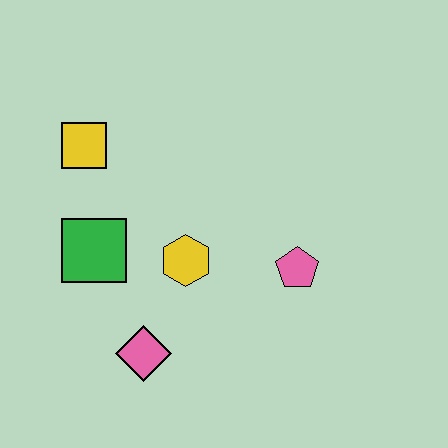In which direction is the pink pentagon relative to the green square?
The pink pentagon is to the right of the green square.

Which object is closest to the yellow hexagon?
The green square is closest to the yellow hexagon.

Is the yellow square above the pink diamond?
Yes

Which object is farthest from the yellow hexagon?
The yellow square is farthest from the yellow hexagon.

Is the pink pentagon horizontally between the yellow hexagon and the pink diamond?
No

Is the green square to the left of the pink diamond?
Yes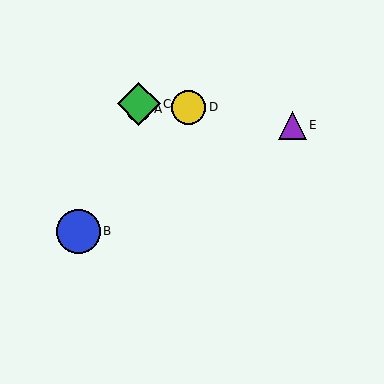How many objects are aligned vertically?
2 objects (A, C) are aligned vertically.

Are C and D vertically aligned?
No, C is at x≈139 and D is at x≈188.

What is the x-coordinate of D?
Object D is at x≈188.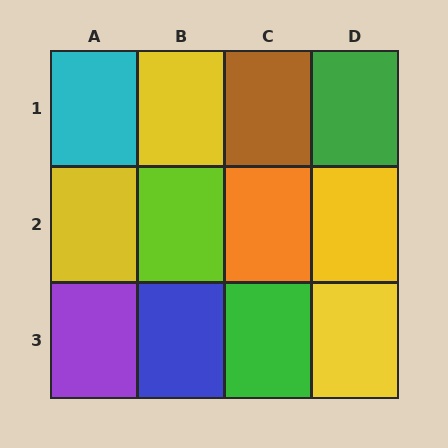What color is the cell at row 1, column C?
Brown.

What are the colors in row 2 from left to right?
Yellow, lime, orange, yellow.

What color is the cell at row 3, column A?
Purple.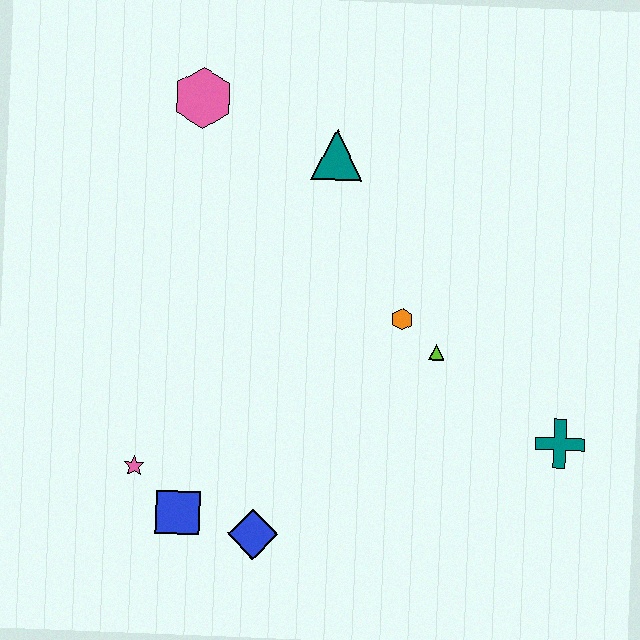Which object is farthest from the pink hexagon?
The teal cross is farthest from the pink hexagon.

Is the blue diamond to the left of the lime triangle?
Yes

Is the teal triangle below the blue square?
No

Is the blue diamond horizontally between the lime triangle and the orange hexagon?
No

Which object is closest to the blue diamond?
The blue square is closest to the blue diamond.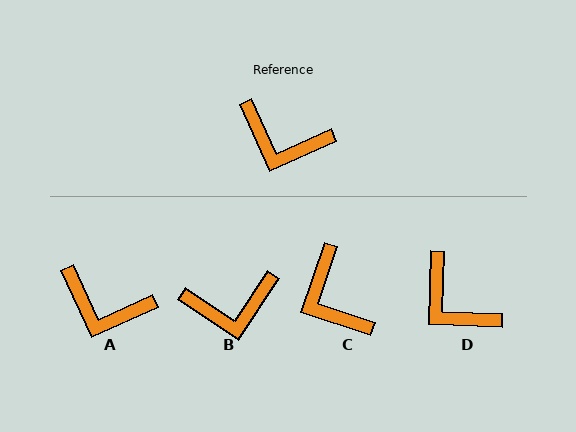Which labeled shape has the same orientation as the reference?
A.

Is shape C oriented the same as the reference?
No, it is off by about 43 degrees.